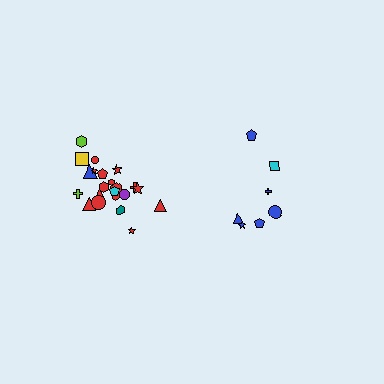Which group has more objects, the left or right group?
The left group.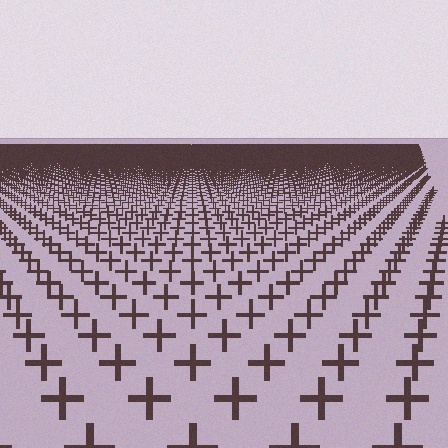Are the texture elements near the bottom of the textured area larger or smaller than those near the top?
Larger. Near the bottom, elements are closer to the viewer and appear at a bigger on-screen size.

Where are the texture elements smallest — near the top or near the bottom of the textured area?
Near the top.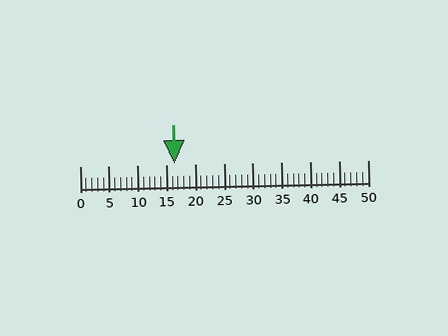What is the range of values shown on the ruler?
The ruler shows values from 0 to 50.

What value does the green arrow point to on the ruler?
The green arrow points to approximately 16.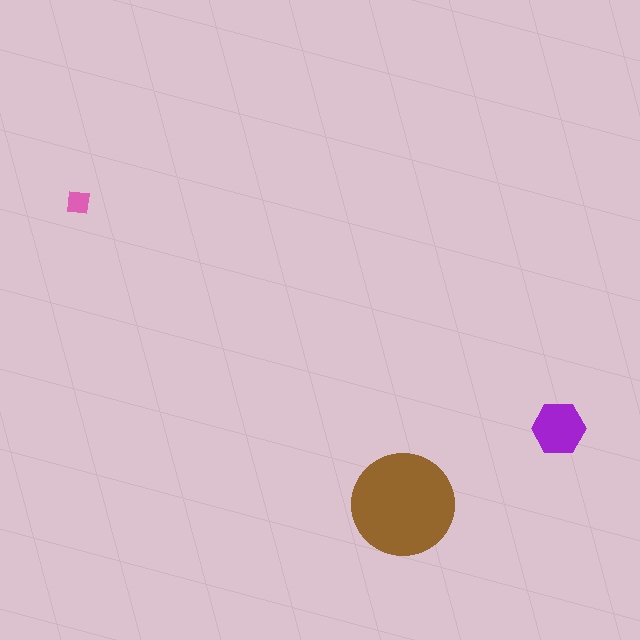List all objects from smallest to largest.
The pink square, the purple hexagon, the brown circle.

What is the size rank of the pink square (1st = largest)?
3rd.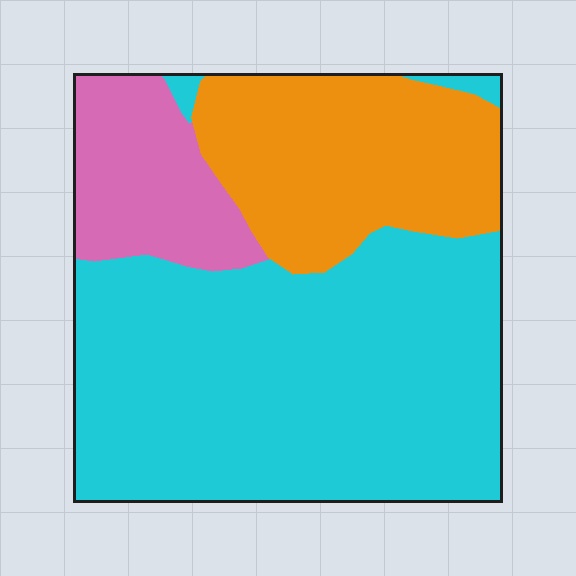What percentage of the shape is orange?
Orange takes up between a quarter and a half of the shape.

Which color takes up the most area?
Cyan, at roughly 60%.